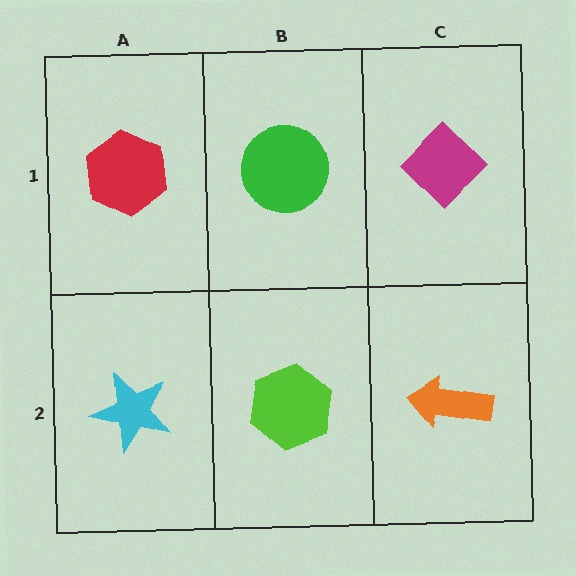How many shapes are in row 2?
3 shapes.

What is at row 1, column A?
A red hexagon.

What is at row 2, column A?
A cyan star.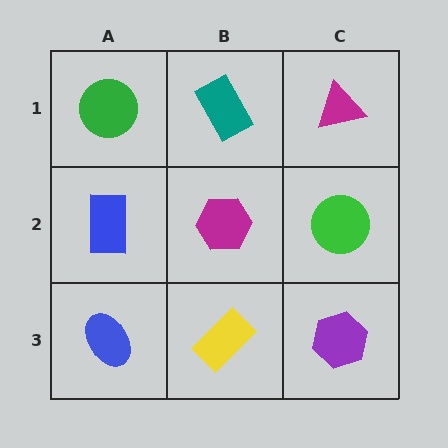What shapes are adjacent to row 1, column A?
A blue rectangle (row 2, column A), a teal rectangle (row 1, column B).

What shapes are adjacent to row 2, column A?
A green circle (row 1, column A), a blue ellipse (row 3, column A), a magenta hexagon (row 2, column B).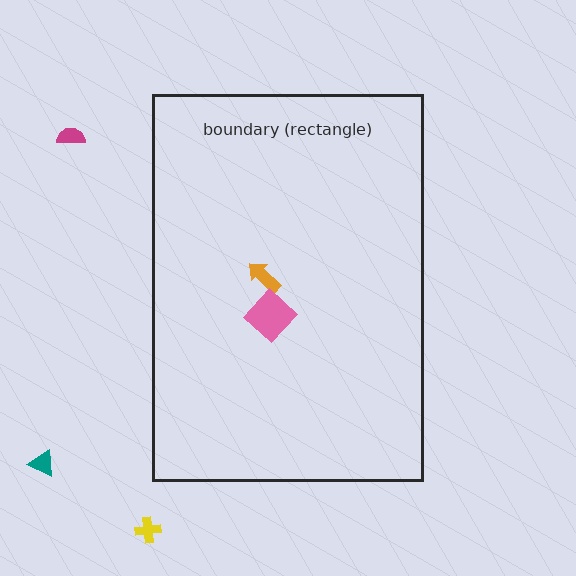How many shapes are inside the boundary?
2 inside, 3 outside.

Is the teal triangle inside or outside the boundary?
Outside.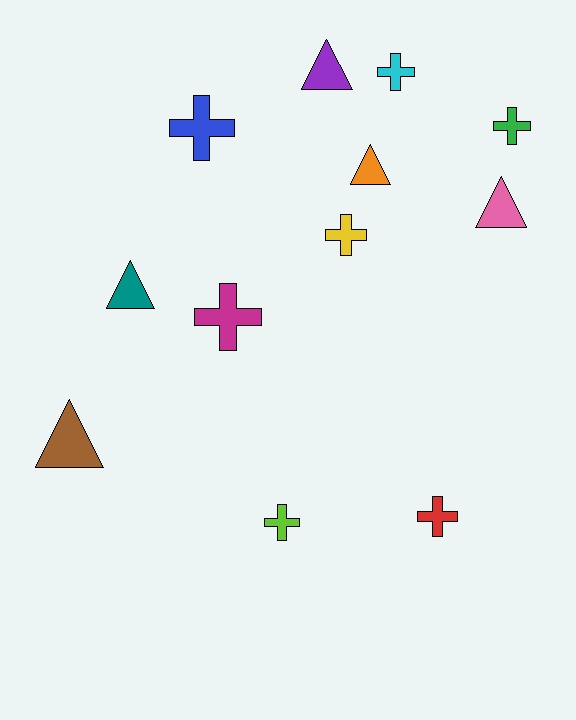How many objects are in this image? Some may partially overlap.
There are 12 objects.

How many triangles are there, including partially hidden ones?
There are 5 triangles.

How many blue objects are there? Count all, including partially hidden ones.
There is 1 blue object.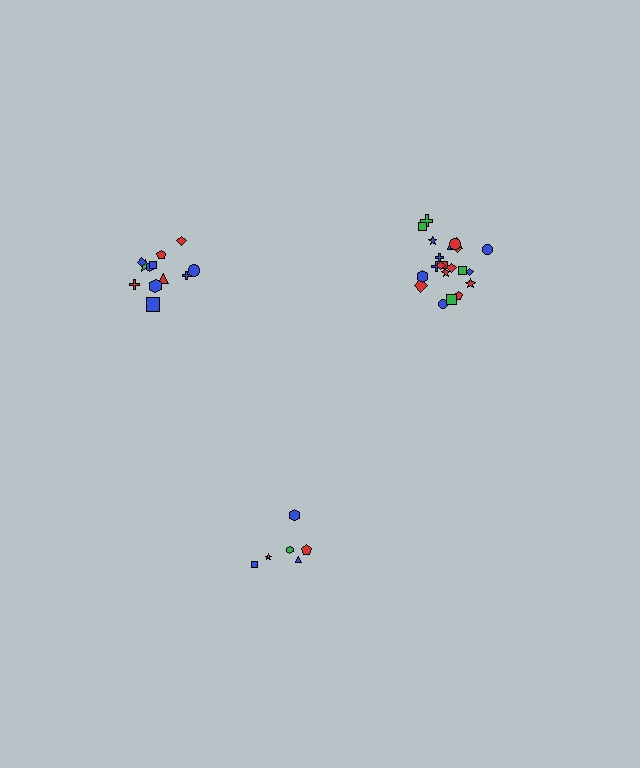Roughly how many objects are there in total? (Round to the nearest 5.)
Roughly 40 objects in total.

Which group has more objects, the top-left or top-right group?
The top-right group.